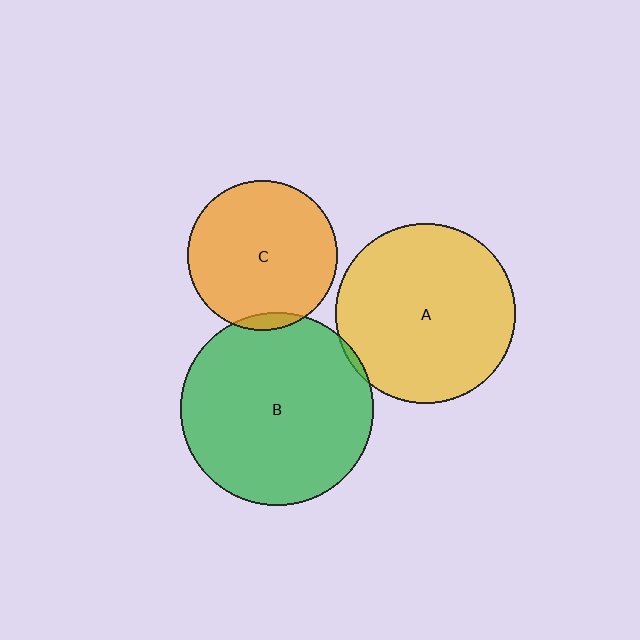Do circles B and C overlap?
Yes.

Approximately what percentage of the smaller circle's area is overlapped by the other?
Approximately 5%.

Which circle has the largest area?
Circle B (green).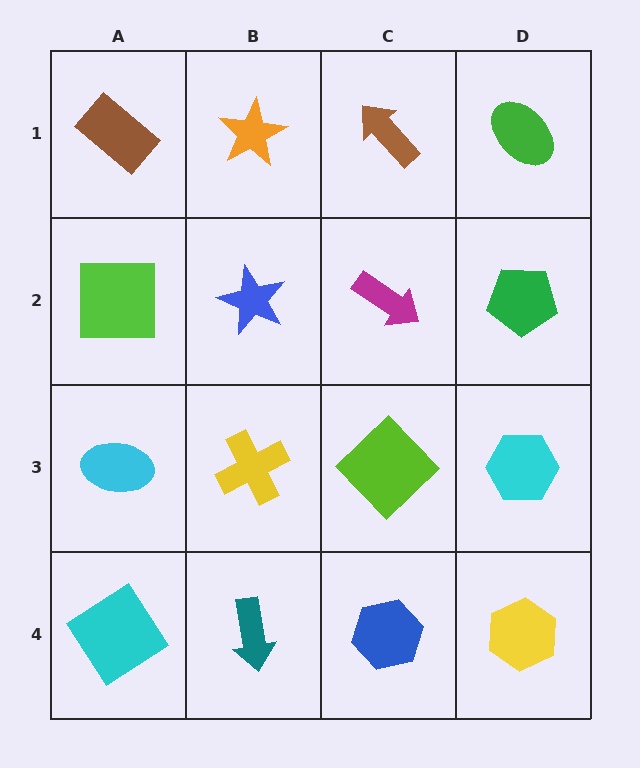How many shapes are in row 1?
4 shapes.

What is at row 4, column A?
A cyan diamond.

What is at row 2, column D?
A green pentagon.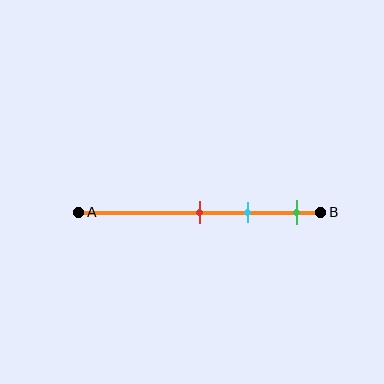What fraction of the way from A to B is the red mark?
The red mark is approximately 50% (0.5) of the way from A to B.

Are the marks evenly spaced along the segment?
Yes, the marks are approximately evenly spaced.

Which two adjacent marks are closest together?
The red and cyan marks are the closest adjacent pair.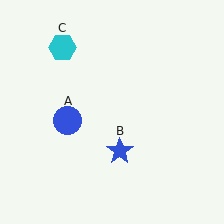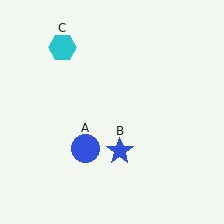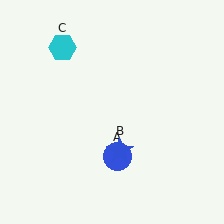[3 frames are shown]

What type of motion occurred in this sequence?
The blue circle (object A) rotated counterclockwise around the center of the scene.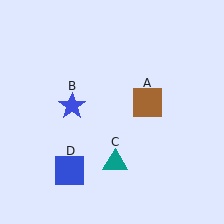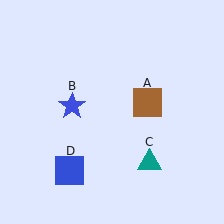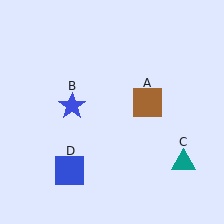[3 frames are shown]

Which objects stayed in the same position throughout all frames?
Brown square (object A) and blue star (object B) and blue square (object D) remained stationary.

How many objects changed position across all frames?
1 object changed position: teal triangle (object C).